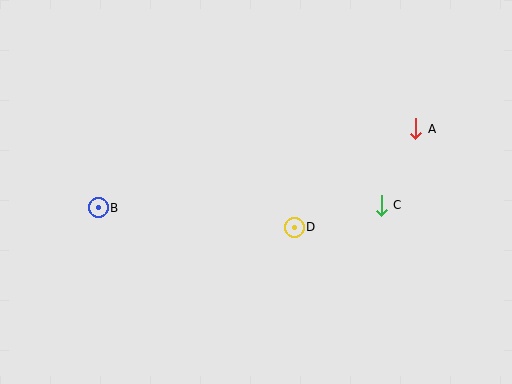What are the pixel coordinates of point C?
Point C is at (381, 205).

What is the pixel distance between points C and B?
The distance between C and B is 283 pixels.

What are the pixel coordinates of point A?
Point A is at (416, 129).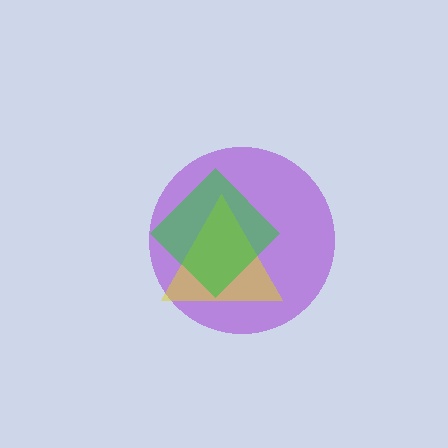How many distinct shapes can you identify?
There are 3 distinct shapes: a purple circle, a yellow triangle, a green diamond.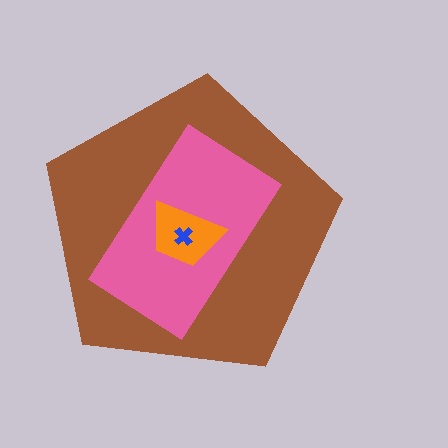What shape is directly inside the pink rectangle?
The orange trapezoid.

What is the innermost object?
The blue cross.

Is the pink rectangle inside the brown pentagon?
Yes.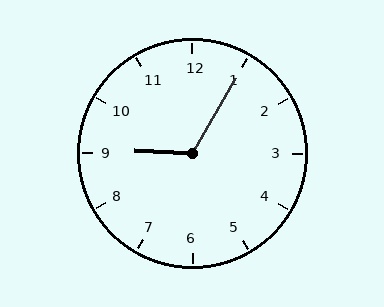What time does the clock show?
9:05.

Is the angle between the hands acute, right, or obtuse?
It is obtuse.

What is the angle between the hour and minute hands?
Approximately 118 degrees.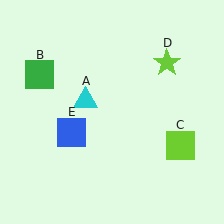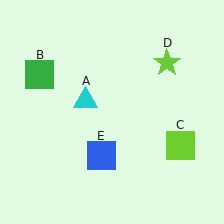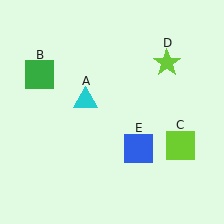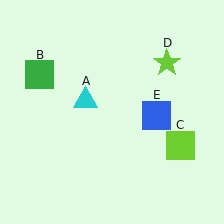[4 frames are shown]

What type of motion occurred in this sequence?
The blue square (object E) rotated counterclockwise around the center of the scene.